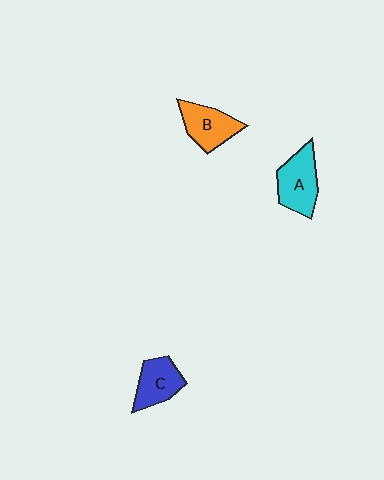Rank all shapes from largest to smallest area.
From largest to smallest: A (cyan), B (orange), C (blue).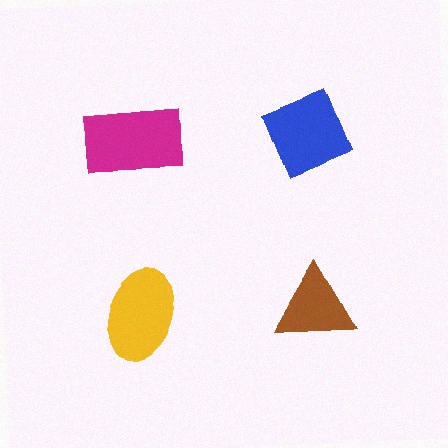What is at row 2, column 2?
A brown triangle.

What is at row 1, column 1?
A magenta rectangle.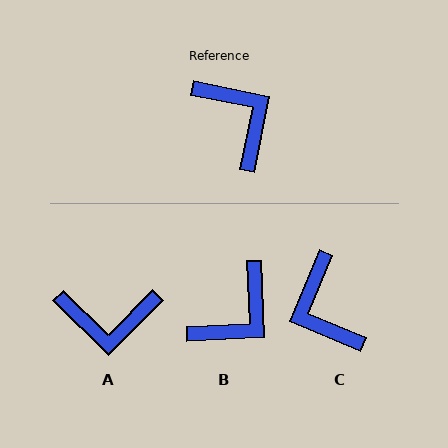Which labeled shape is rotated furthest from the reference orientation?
C, about 169 degrees away.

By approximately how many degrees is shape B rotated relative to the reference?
Approximately 76 degrees clockwise.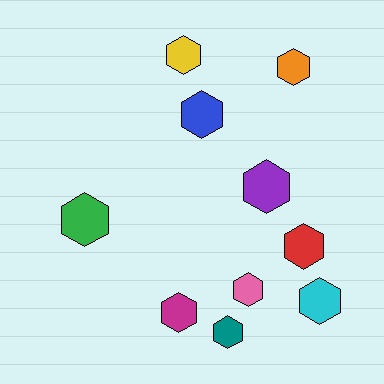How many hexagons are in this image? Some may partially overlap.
There are 10 hexagons.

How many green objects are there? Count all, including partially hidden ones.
There is 1 green object.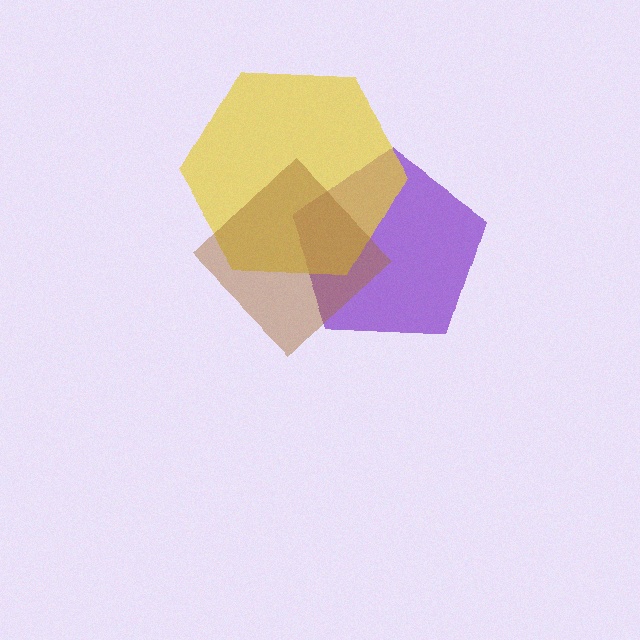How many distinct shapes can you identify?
There are 3 distinct shapes: a purple pentagon, a yellow hexagon, a brown diamond.